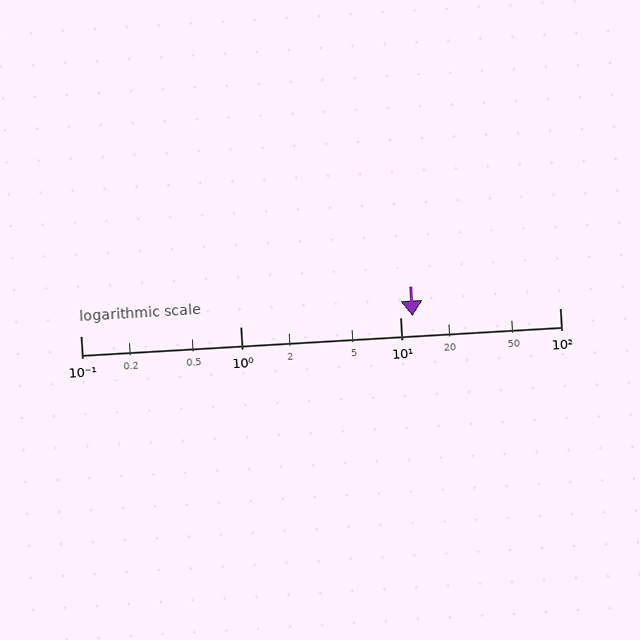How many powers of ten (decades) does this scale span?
The scale spans 3 decades, from 0.1 to 100.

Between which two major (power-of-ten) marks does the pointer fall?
The pointer is between 10 and 100.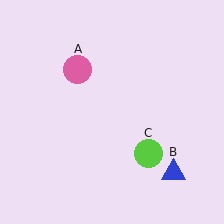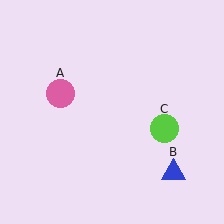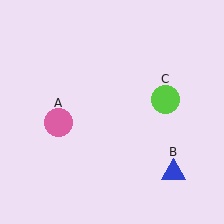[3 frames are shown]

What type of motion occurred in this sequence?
The pink circle (object A), lime circle (object C) rotated counterclockwise around the center of the scene.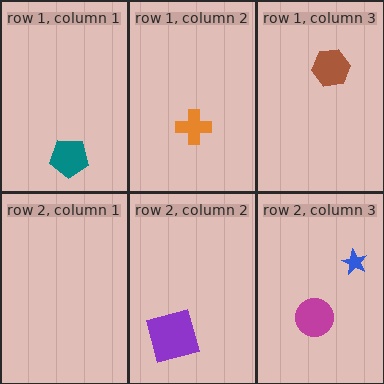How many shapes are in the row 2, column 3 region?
2.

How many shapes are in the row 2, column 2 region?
1.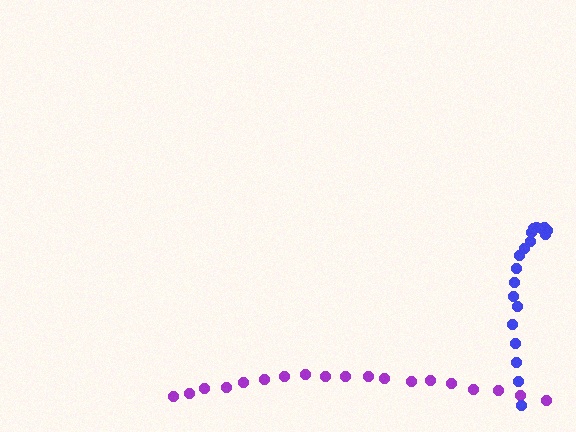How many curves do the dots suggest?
There are 2 distinct paths.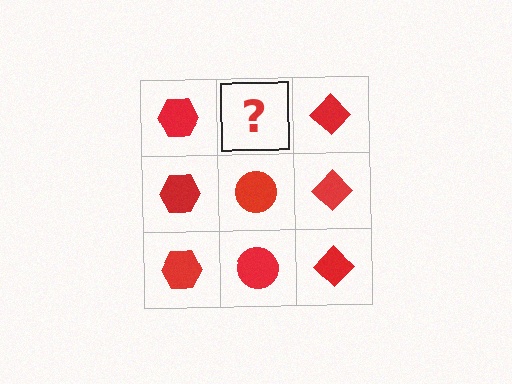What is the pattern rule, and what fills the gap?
The rule is that each column has a consistent shape. The gap should be filled with a red circle.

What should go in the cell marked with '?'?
The missing cell should contain a red circle.